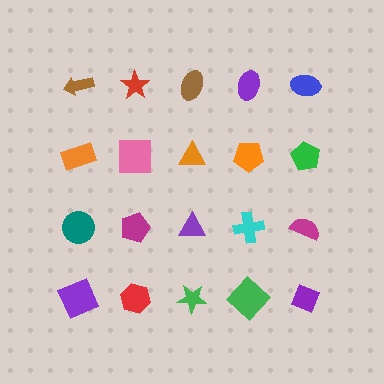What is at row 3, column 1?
A teal circle.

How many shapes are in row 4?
5 shapes.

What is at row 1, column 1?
A brown arrow.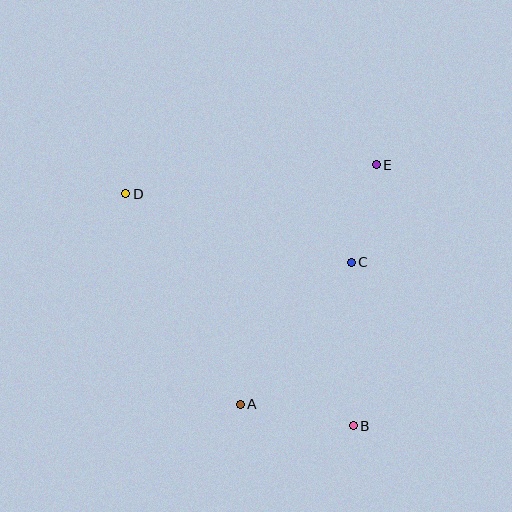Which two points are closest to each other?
Points C and E are closest to each other.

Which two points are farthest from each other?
Points B and D are farthest from each other.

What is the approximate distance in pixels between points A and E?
The distance between A and E is approximately 275 pixels.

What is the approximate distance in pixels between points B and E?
The distance between B and E is approximately 262 pixels.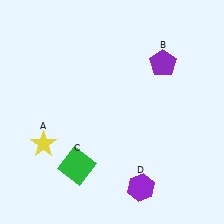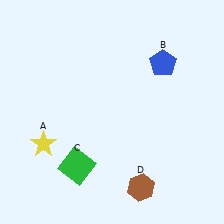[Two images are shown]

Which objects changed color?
B changed from purple to blue. D changed from purple to brown.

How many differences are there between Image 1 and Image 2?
There are 2 differences between the two images.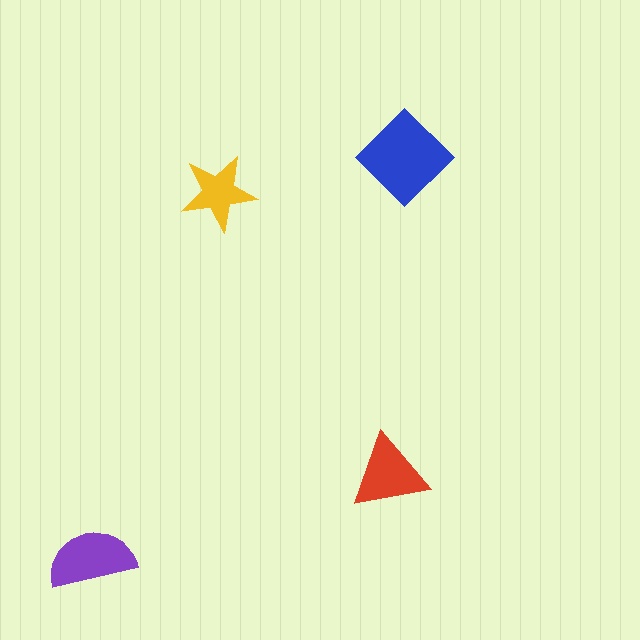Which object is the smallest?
The yellow star.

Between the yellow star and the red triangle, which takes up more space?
The red triangle.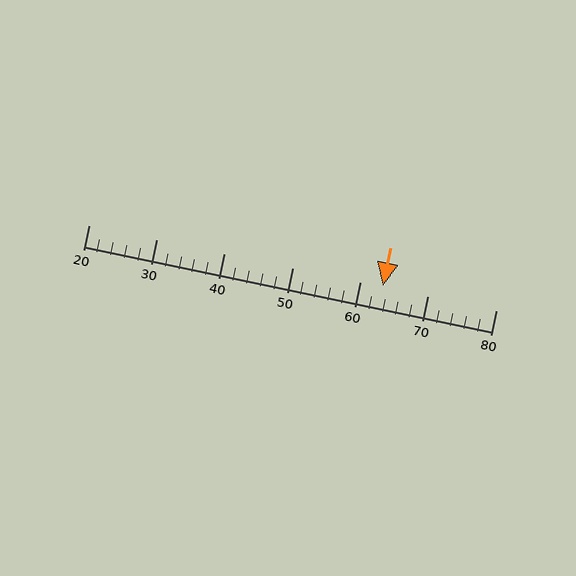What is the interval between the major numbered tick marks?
The major tick marks are spaced 10 units apart.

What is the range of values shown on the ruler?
The ruler shows values from 20 to 80.